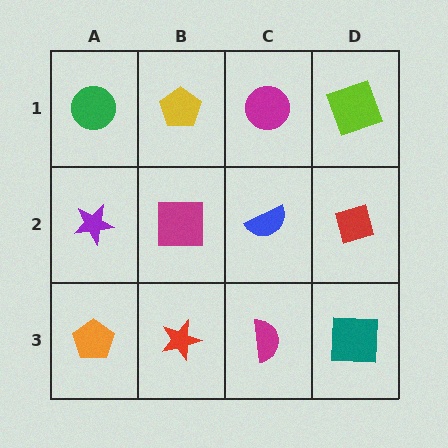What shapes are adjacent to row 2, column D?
A lime square (row 1, column D), a teal square (row 3, column D), a blue semicircle (row 2, column C).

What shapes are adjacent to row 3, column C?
A blue semicircle (row 2, column C), a red star (row 3, column B), a teal square (row 3, column D).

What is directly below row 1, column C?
A blue semicircle.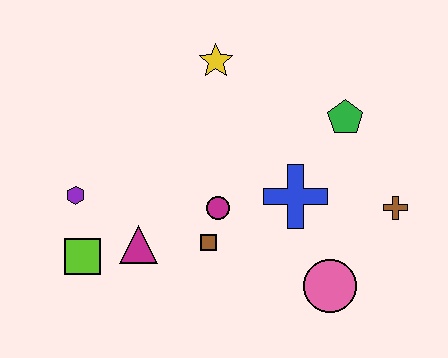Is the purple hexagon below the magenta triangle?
No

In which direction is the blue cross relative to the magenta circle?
The blue cross is to the right of the magenta circle.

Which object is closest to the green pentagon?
The blue cross is closest to the green pentagon.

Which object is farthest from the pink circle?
The purple hexagon is farthest from the pink circle.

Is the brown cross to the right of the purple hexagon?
Yes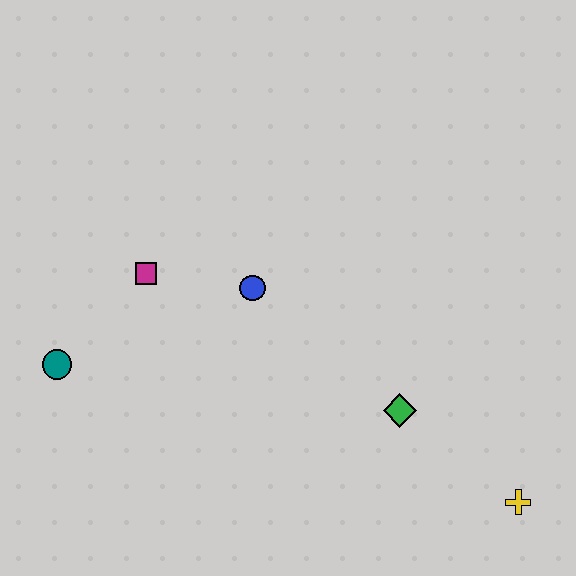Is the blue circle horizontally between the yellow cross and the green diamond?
No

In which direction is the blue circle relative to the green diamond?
The blue circle is to the left of the green diamond.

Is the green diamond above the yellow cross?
Yes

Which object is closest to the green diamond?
The yellow cross is closest to the green diamond.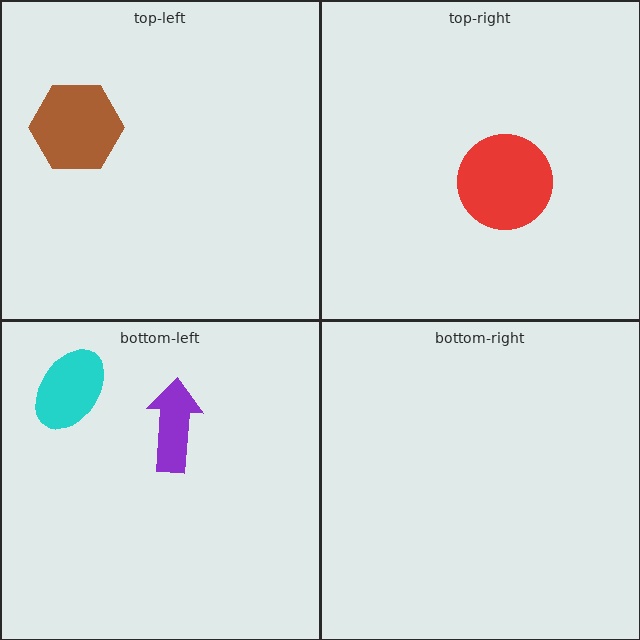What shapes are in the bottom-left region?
The cyan ellipse, the purple arrow.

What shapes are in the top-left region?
The brown hexagon.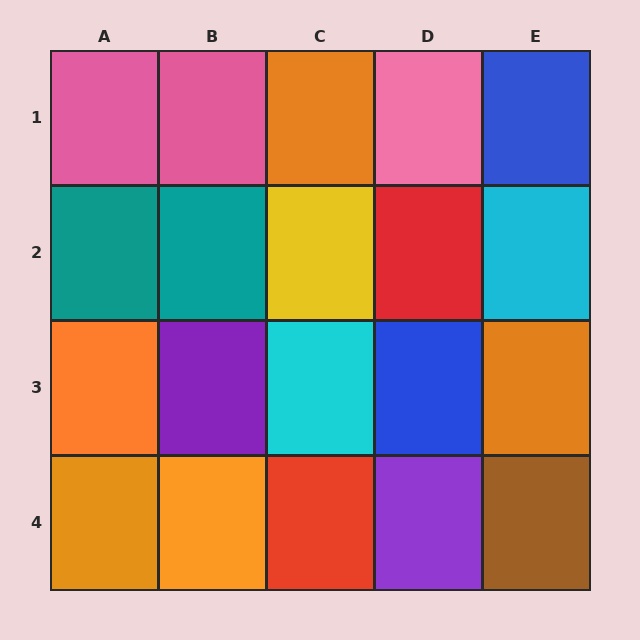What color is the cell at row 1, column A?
Pink.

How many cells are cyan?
2 cells are cyan.